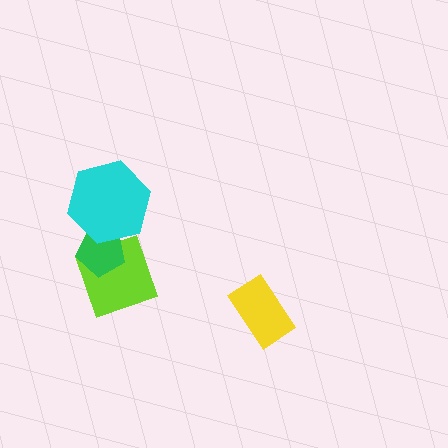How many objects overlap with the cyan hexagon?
2 objects overlap with the cyan hexagon.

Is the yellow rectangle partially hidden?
No, no other shape covers it.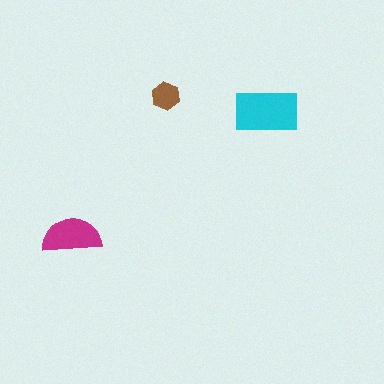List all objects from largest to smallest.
The cyan rectangle, the magenta semicircle, the brown hexagon.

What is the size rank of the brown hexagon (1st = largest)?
3rd.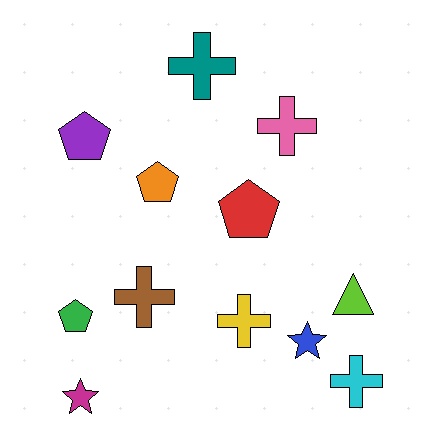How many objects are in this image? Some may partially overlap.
There are 12 objects.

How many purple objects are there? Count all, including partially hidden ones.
There is 1 purple object.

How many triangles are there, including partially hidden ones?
There is 1 triangle.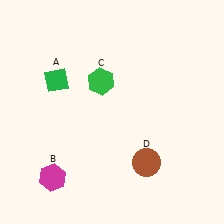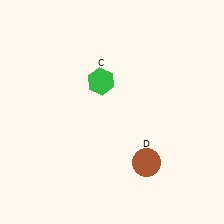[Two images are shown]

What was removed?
The magenta hexagon (B), the green diamond (A) were removed in Image 2.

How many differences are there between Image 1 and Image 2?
There are 2 differences between the two images.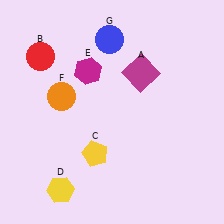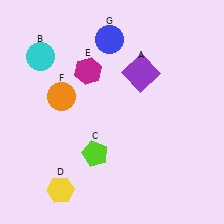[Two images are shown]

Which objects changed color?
A changed from magenta to purple. B changed from red to cyan. C changed from yellow to lime.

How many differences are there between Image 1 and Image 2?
There are 3 differences between the two images.